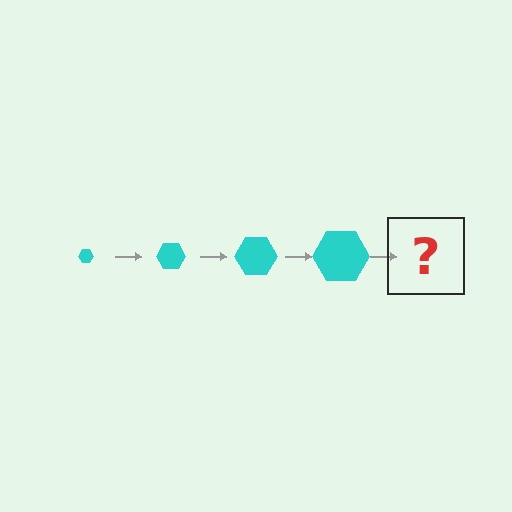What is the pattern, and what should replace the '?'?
The pattern is that the hexagon gets progressively larger each step. The '?' should be a cyan hexagon, larger than the previous one.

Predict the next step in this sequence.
The next step is a cyan hexagon, larger than the previous one.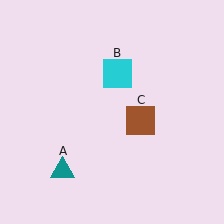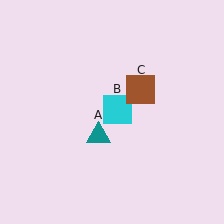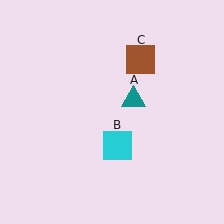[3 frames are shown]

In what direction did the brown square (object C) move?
The brown square (object C) moved up.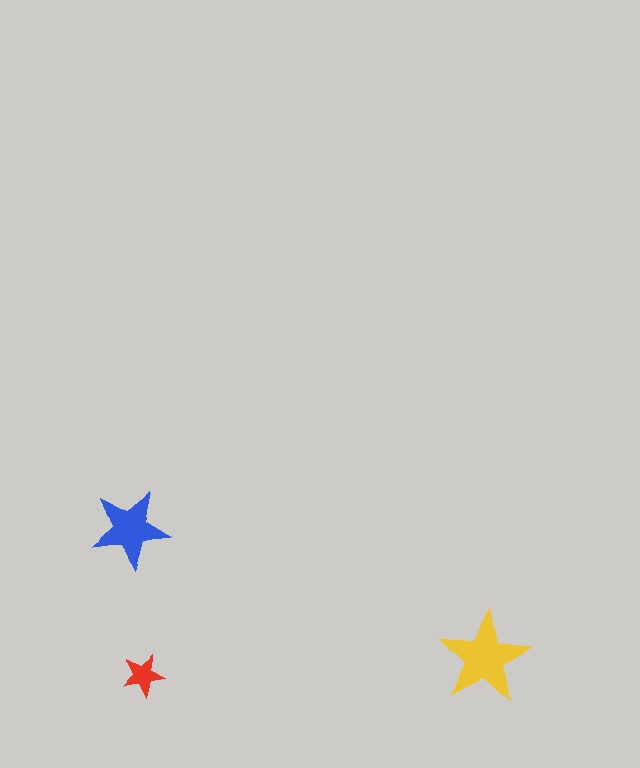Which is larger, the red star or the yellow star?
The yellow one.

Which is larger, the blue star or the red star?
The blue one.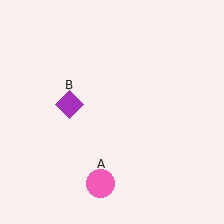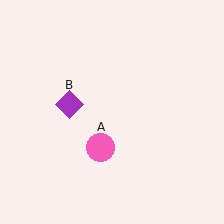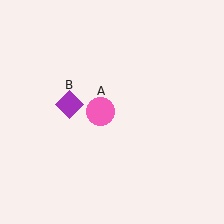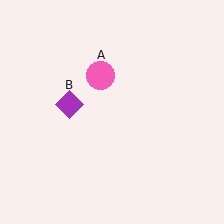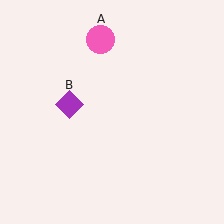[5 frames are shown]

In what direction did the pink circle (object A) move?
The pink circle (object A) moved up.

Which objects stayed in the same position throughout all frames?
Purple diamond (object B) remained stationary.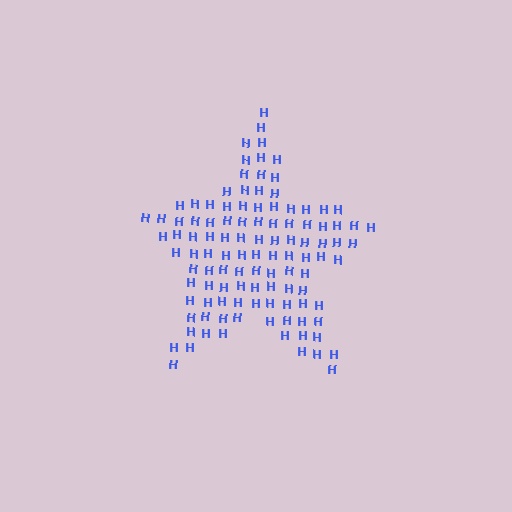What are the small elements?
The small elements are letter H's.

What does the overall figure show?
The overall figure shows a star.